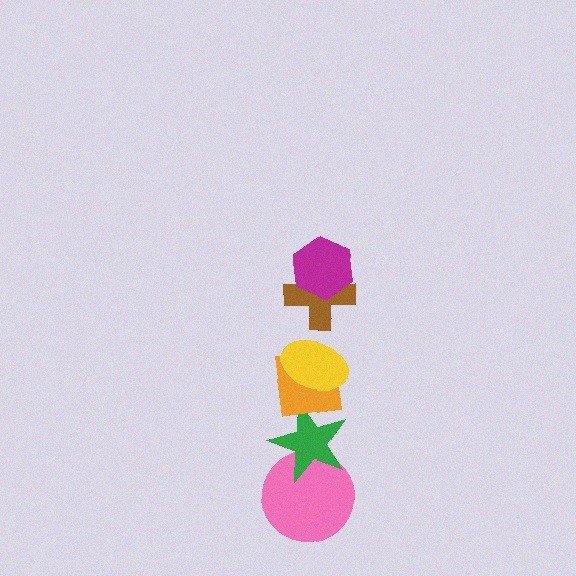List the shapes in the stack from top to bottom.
From top to bottom: the magenta hexagon, the brown cross, the yellow ellipse, the orange square, the green star, the pink circle.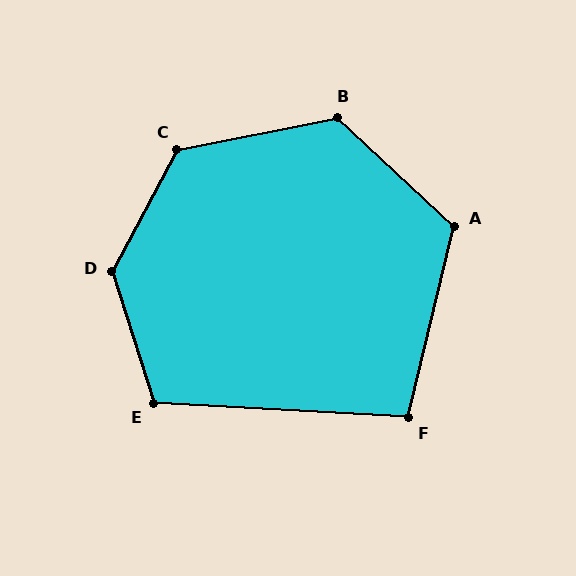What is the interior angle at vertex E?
Approximately 111 degrees (obtuse).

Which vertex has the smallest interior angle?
F, at approximately 100 degrees.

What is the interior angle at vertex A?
Approximately 120 degrees (obtuse).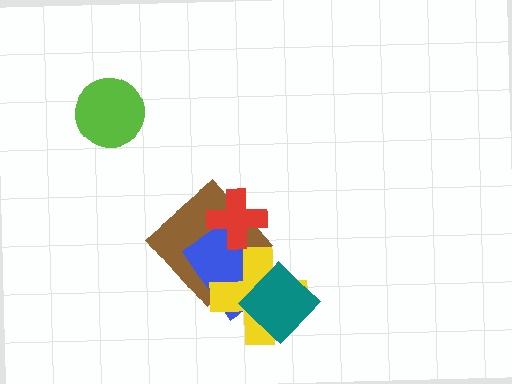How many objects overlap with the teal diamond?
2 objects overlap with the teal diamond.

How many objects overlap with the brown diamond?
3 objects overlap with the brown diamond.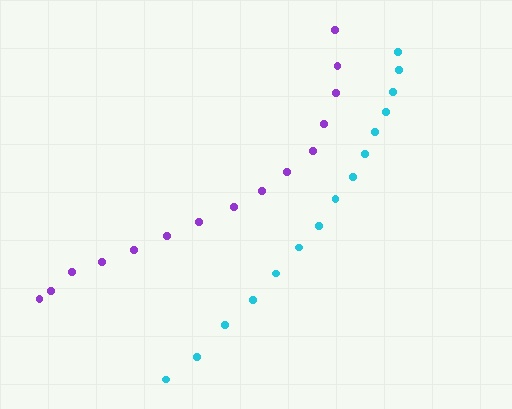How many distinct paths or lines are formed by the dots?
There are 2 distinct paths.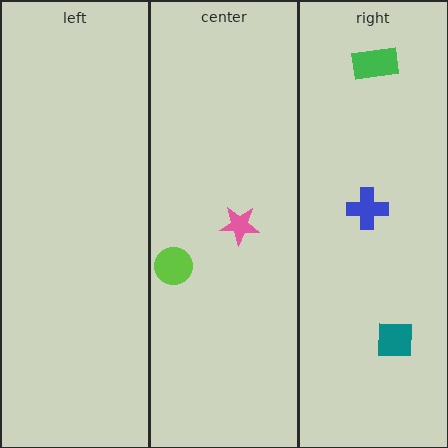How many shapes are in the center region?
2.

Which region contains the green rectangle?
The right region.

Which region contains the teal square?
The right region.